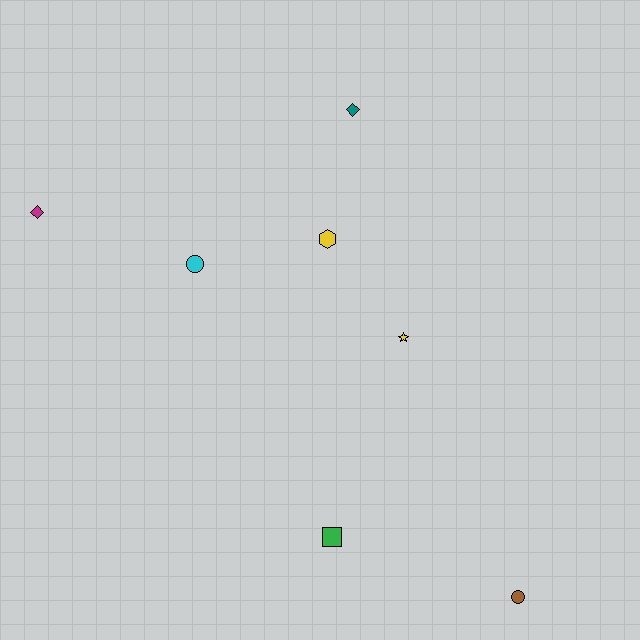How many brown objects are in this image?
There is 1 brown object.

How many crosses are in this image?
There are no crosses.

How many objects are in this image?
There are 7 objects.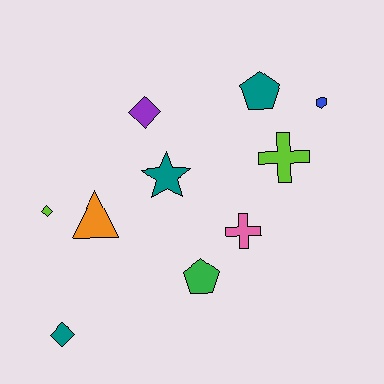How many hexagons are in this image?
There is 1 hexagon.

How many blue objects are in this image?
There is 1 blue object.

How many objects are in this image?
There are 10 objects.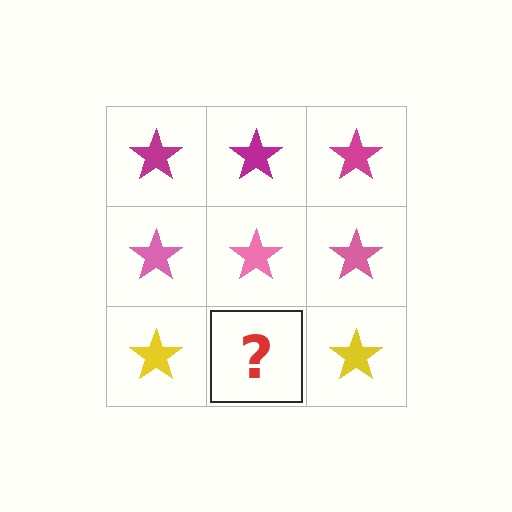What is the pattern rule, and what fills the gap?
The rule is that each row has a consistent color. The gap should be filled with a yellow star.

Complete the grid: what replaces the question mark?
The question mark should be replaced with a yellow star.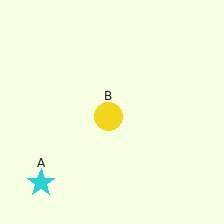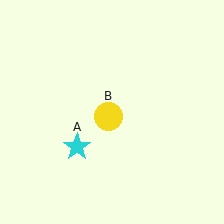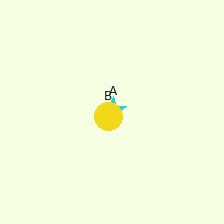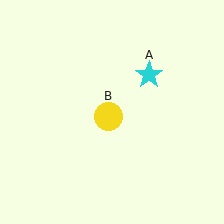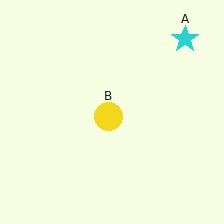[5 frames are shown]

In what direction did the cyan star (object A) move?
The cyan star (object A) moved up and to the right.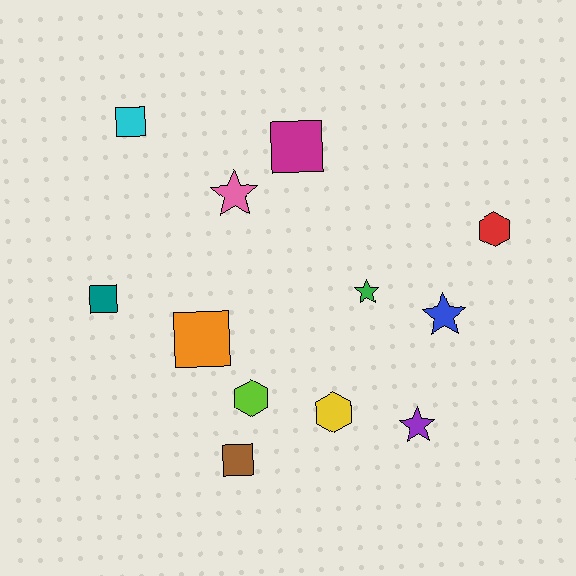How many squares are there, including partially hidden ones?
There are 5 squares.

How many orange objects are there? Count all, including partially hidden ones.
There is 1 orange object.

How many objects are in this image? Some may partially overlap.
There are 12 objects.